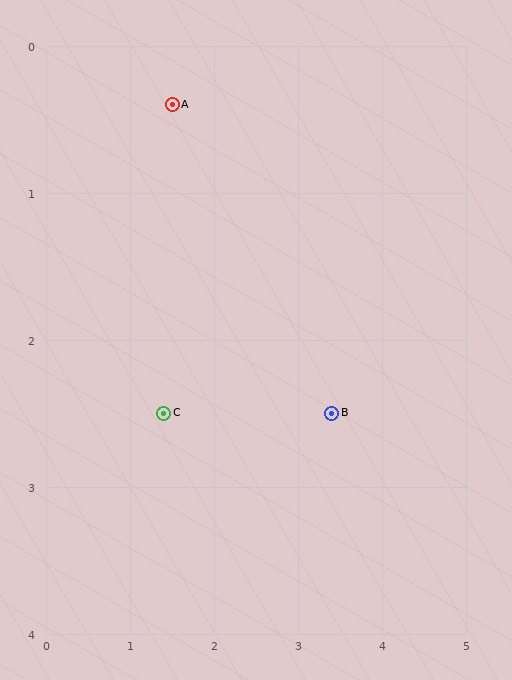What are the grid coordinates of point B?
Point B is at approximately (3.4, 2.5).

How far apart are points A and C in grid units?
Points A and C are about 2.1 grid units apart.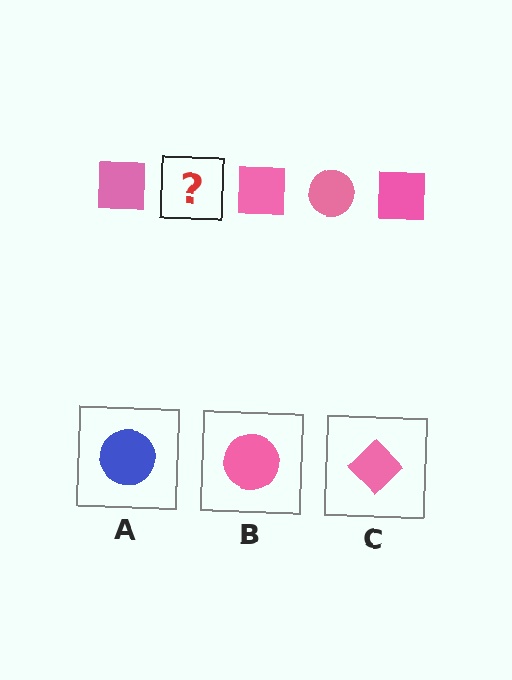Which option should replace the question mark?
Option B.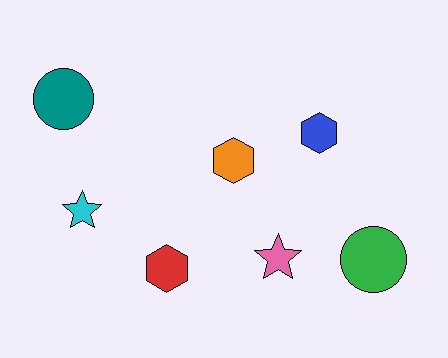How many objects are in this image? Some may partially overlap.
There are 7 objects.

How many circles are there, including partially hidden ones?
There are 2 circles.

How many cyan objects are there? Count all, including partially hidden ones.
There is 1 cyan object.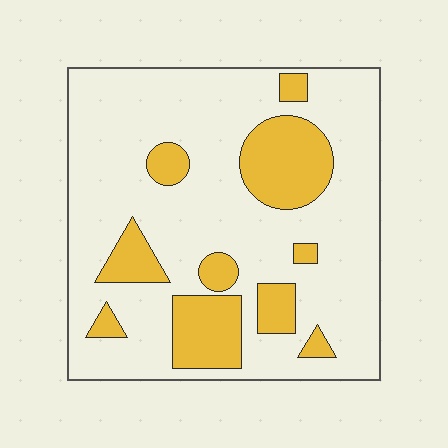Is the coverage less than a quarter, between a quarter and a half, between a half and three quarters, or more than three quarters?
Less than a quarter.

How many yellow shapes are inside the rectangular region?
10.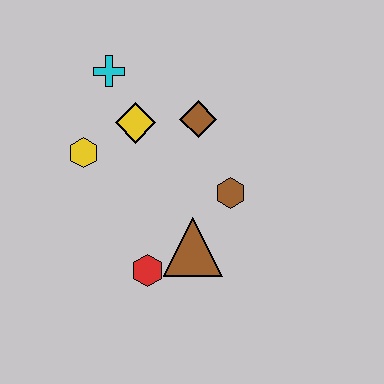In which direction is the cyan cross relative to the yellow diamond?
The cyan cross is above the yellow diamond.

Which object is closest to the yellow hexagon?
The yellow diamond is closest to the yellow hexagon.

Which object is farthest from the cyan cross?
The red hexagon is farthest from the cyan cross.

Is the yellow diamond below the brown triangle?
No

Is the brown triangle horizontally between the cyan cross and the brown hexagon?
Yes